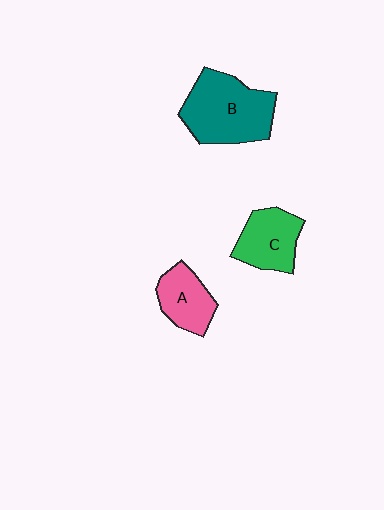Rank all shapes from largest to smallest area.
From largest to smallest: B (teal), C (green), A (pink).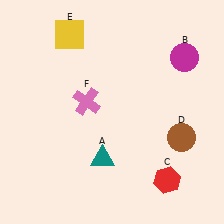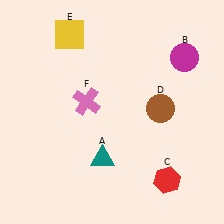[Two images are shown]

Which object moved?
The brown circle (D) moved up.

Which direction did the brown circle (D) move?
The brown circle (D) moved up.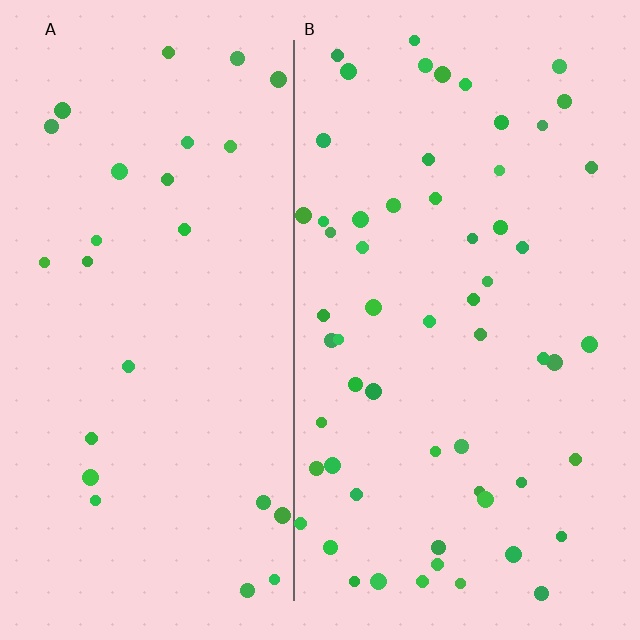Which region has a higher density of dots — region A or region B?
B (the right).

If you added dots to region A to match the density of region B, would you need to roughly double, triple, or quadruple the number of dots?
Approximately double.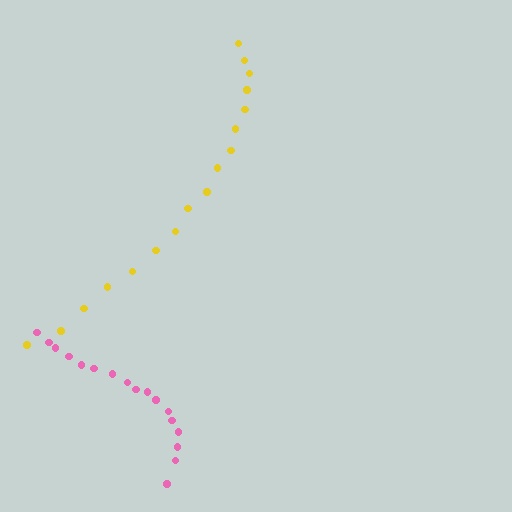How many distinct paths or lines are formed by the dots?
There are 2 distinct paths.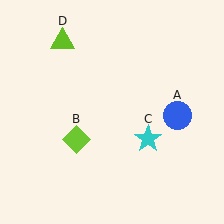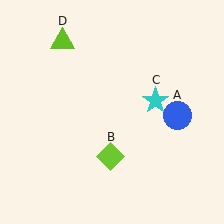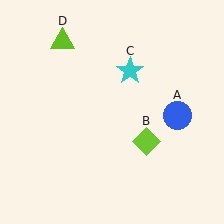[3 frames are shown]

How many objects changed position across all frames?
2 objects changed position: lime diamond (object B), cyan star (object C).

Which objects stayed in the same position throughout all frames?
Blue circle (object A) and lime triangle (object D) remained stationary.